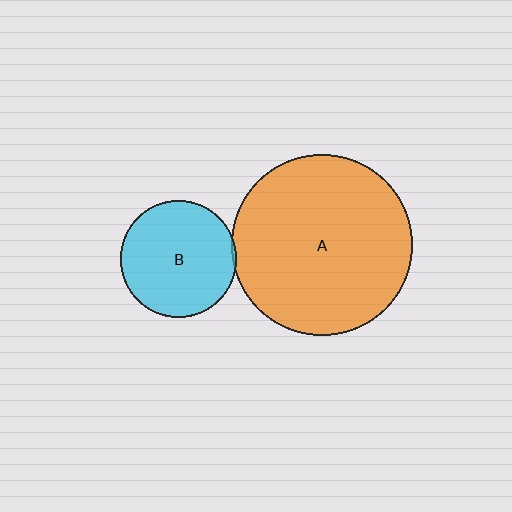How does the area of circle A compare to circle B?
Approximately 2.4 times.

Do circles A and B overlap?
Yes.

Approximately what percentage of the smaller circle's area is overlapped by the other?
Approximately 5%.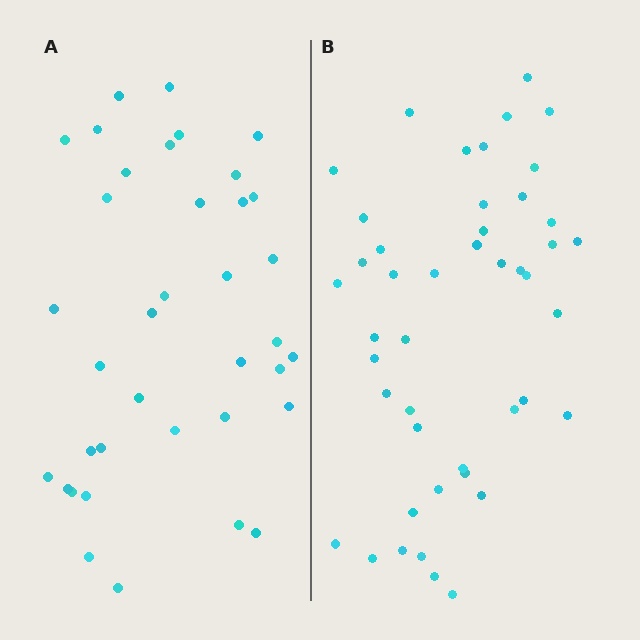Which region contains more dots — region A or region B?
Region B (the right region) has more dots.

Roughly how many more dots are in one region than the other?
Region B has roughly 8 or so more dots than region A.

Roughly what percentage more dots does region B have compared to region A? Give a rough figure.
About 20% more.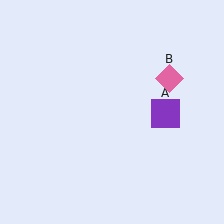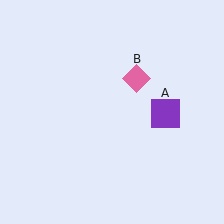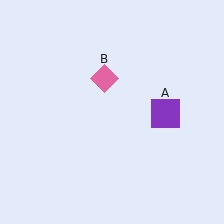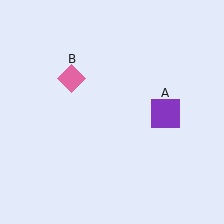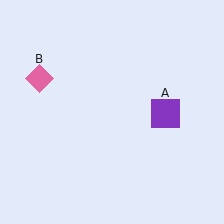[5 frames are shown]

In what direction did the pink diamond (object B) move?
The pink diamond (object B) moved left.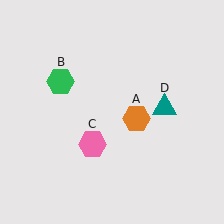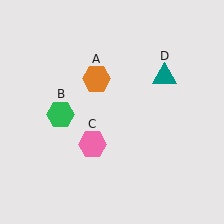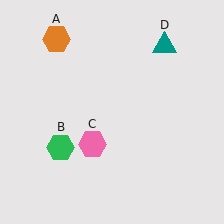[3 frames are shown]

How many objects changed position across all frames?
3 objects changed position: orange hexagon (object A), green hexagon (object B), teal triangle (object D).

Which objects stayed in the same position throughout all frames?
Pink hexagon (object C) remained stationary.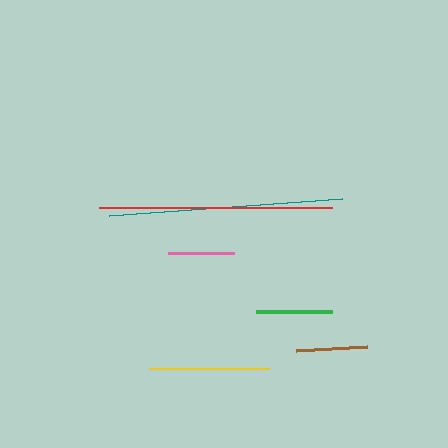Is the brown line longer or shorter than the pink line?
The brown line is longer than the pink line.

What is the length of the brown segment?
The brown segment is approximately 71 pixels long.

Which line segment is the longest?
The teal line is the longest at approximately 234 pixels.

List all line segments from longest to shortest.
From longest to shortest: teal, red, yellow, green, brown, pink.